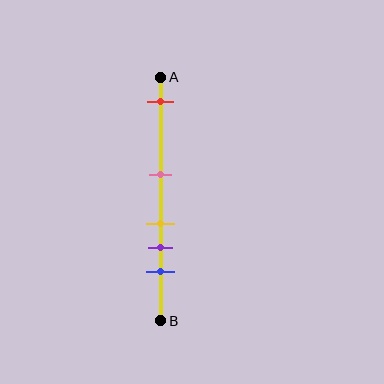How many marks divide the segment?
There are 5 marks dividing the segment.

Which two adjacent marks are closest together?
The yellow and purple marks are the closest adjacent pair.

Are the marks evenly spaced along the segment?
No, the marks are not evenly spaced.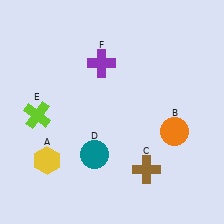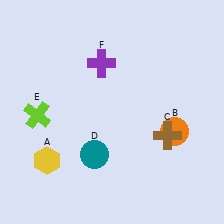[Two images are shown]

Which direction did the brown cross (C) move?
The brown cross (C) moved up.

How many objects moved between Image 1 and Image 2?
1 object moved between the two images.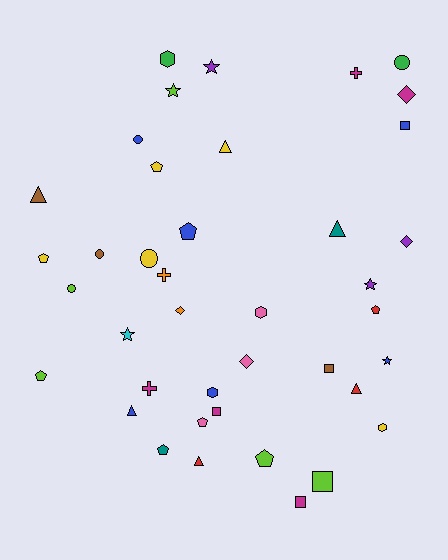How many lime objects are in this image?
There are 5 lime objects.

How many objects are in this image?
There are 40 objects.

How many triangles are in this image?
There are 6 triangles.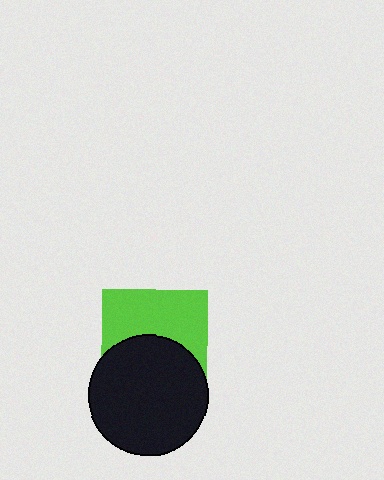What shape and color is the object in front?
The object in front is a black circle.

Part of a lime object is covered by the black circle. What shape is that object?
It is a square.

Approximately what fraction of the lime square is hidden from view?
Roughly 48% of the lime square is hidden behind the black circle.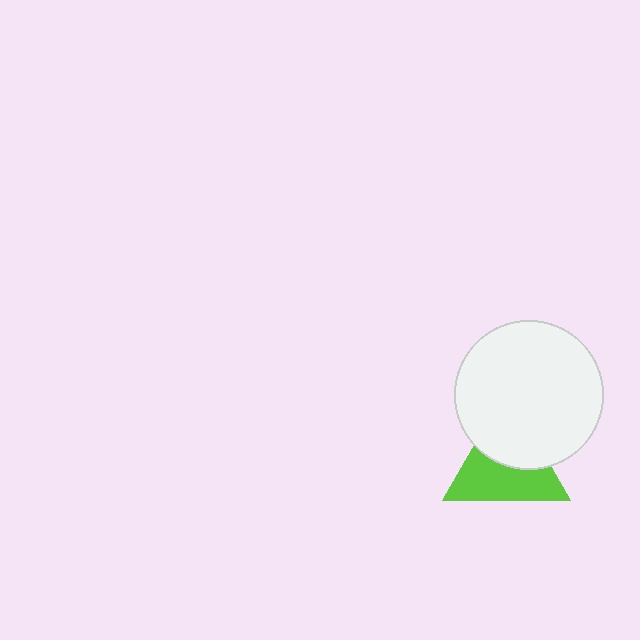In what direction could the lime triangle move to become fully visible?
The lime triangle could move down. That would shift it out from behind the white circle entirely.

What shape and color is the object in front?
The object in front is a white circle.